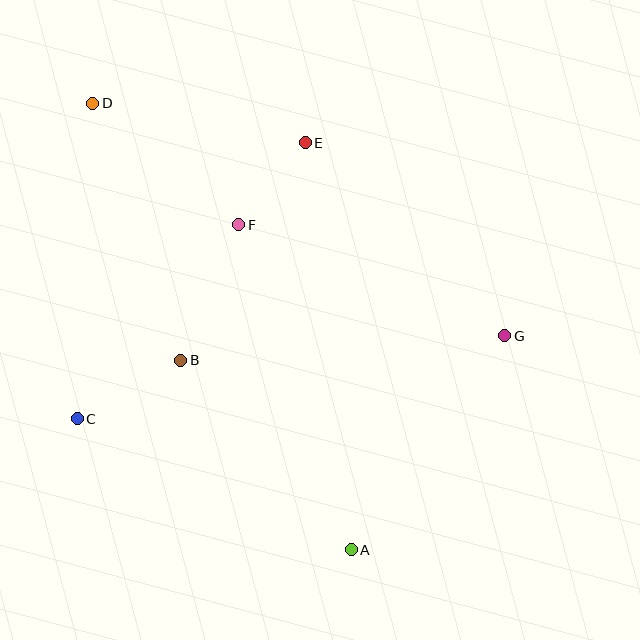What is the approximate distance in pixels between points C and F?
The distance between C and F is approximately 253 pixels.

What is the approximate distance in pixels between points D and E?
The distance between D and E is approximately 217 pixels.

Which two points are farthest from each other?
Points A and D are farthest from each other.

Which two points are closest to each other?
Points E and F are closest to each other.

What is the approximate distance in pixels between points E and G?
The distance between E and G is approximately 277 pixels.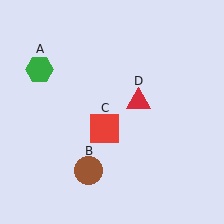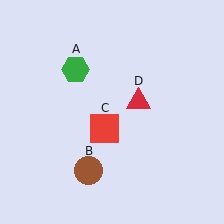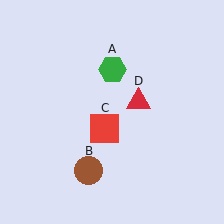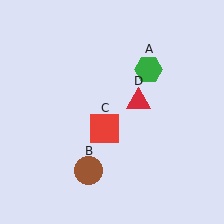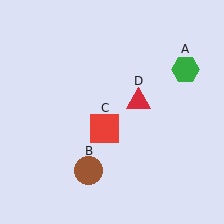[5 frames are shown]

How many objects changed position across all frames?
1 object changed position: green hexagon (object A).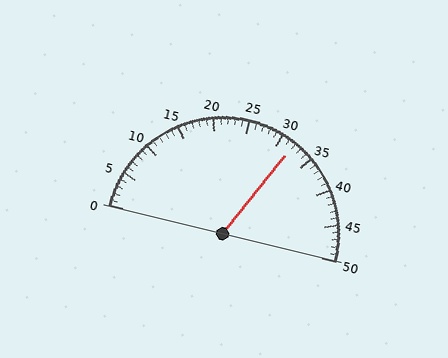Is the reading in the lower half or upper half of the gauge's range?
The reading is in the upper half of the range (0 to 50).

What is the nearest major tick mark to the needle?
The nearest major tick mark is 30.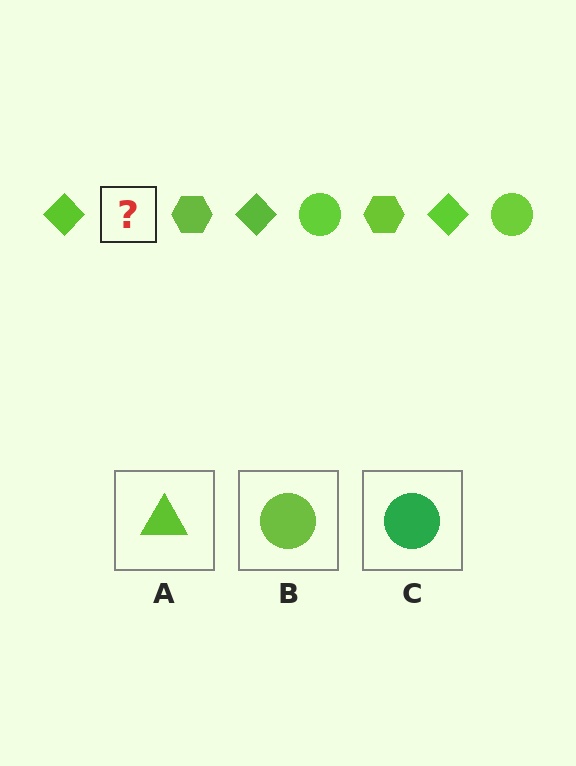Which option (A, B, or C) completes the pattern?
B.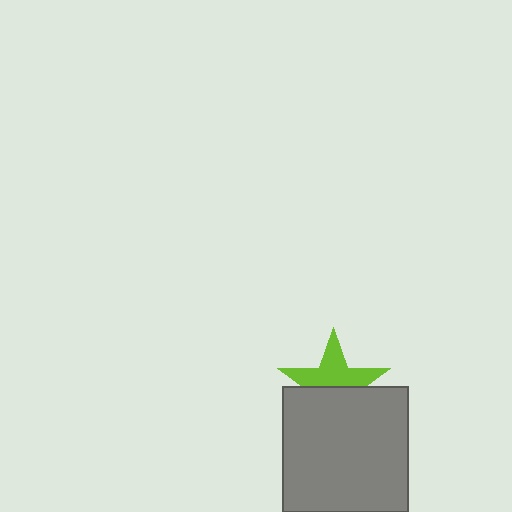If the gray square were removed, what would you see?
You would see the complete lime star.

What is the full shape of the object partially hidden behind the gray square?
The partially hidden object is a lime star.